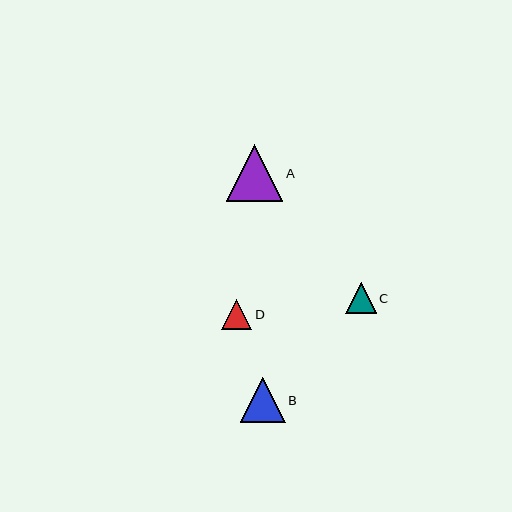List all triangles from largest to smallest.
From largest to smallest: A, B, C, D.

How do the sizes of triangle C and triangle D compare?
Triangle C and triangle D are approximately the same size.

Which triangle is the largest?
Triangle A is the largest with a size of approximately 57 pixels.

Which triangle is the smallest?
Triangle D is the smallest with a size of approximately 30 pixels.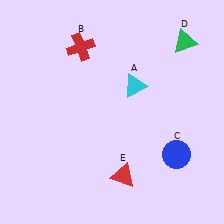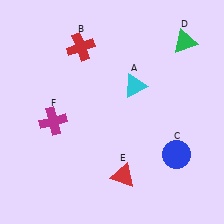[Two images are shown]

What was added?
A magenta cross (F) was added in Image 2.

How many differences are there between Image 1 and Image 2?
There is 1 difference between the two images.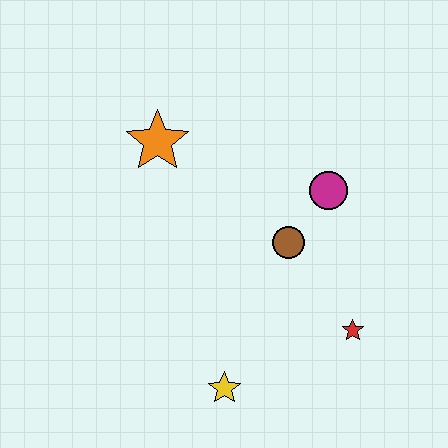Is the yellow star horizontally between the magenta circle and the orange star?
Yes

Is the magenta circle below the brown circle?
No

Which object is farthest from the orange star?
The red star is farthest from the orange star.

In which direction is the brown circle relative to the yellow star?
The brown circle is above the yellow star.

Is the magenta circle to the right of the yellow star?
Yes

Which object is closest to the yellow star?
The red star is closest to the yellow star.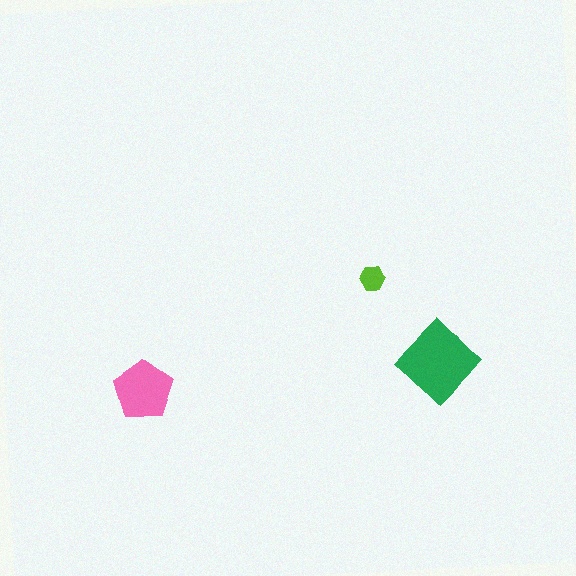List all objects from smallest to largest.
The lime hexagon, the pink pentagon, the green diamond.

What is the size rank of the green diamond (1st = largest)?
1st.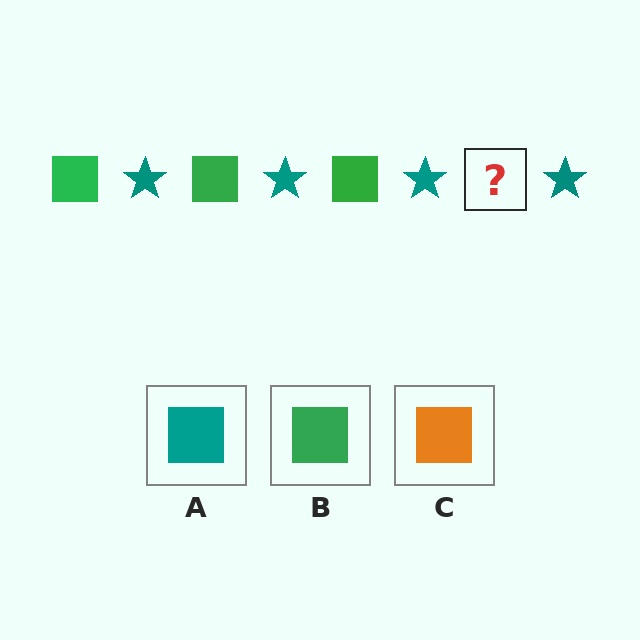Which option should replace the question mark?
Option B.